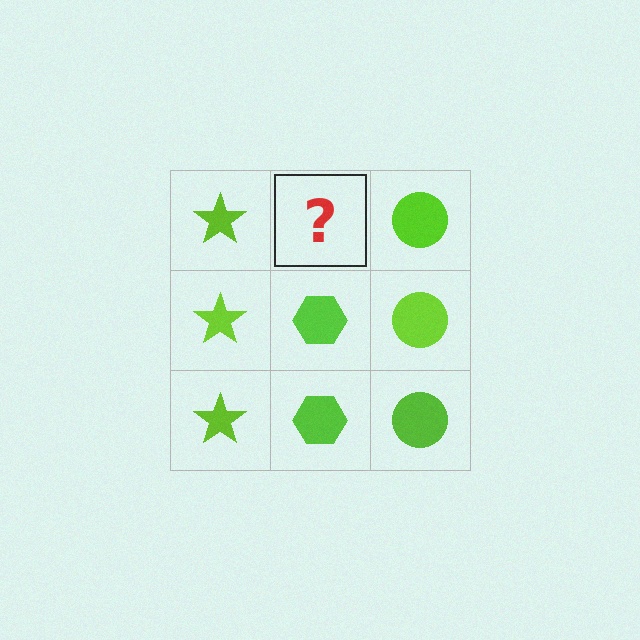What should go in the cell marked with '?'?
The missing cell should contain a lime hexagon.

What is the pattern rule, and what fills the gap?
The rule is that each column has a consistent shape. The gap should be filled with a lime hexagon.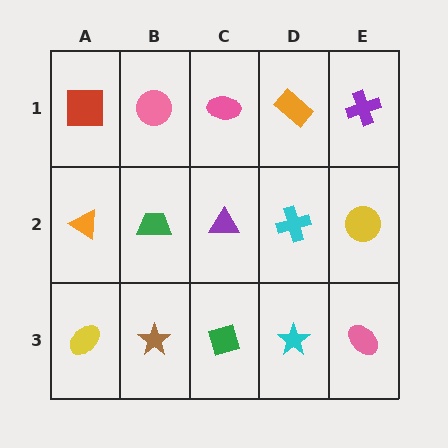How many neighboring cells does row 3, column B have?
3.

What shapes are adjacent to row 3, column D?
A cyan cross (row 2, column D), a green diamond (row 3, column C), a pink ellipse (row 3, column E).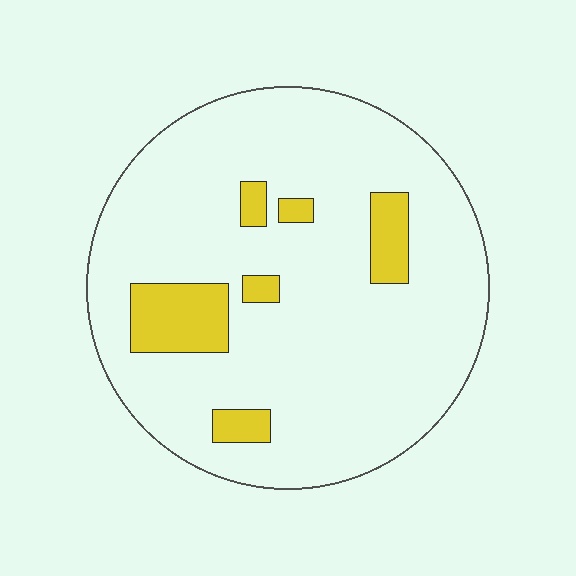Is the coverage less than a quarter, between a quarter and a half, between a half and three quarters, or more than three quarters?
Less than a quarter.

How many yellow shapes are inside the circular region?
6.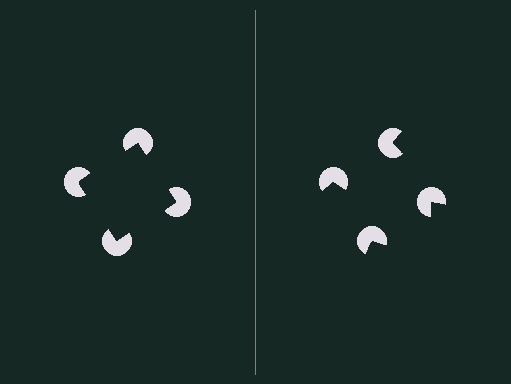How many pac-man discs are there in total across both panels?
8 — 4 on each side.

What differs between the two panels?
The pac-man discs are positioned identically on both sides; only the wedge orientations differ. On the left they align to a square; on the right they are misaligned.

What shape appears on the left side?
An illusory square.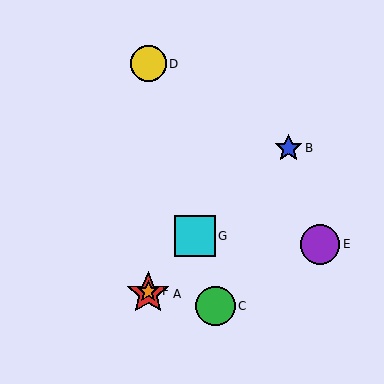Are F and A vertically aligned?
Yes, both are at x≈148.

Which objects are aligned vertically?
Objects A, D, F are aligned vertically.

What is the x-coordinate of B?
Object B is at x≈289.